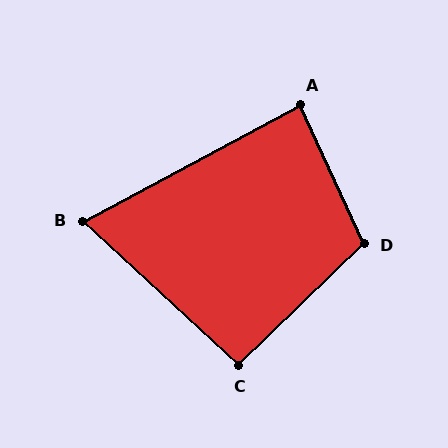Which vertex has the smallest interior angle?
B, at approximately 71 degrees.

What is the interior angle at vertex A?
Approximately 87 degrees (approximately right).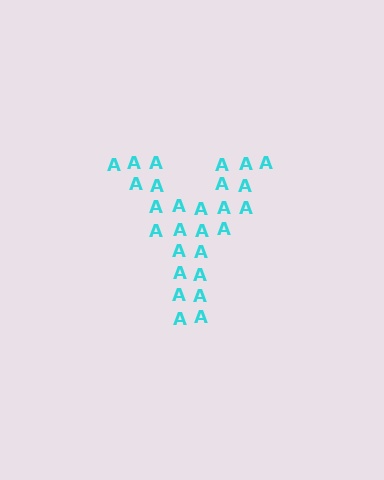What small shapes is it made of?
It is made of small letter A's.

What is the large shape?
The large shape is the letter Y.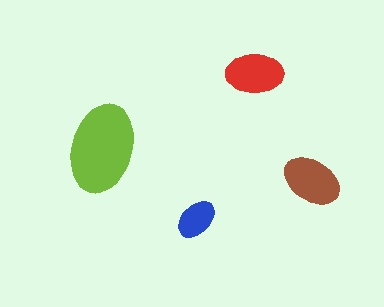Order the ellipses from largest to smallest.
the lime one, the brown one, the red one, the blue one.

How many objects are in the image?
There are 4 objects in the image.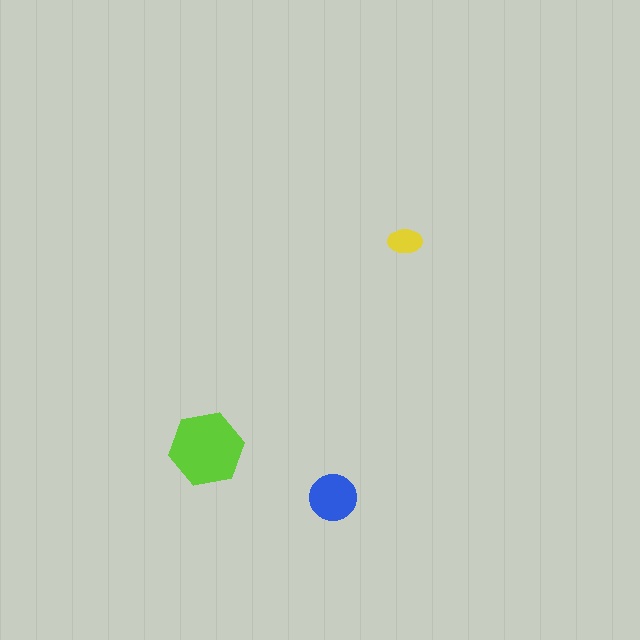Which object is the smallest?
The yellow ellipse.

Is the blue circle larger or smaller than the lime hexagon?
Smaller.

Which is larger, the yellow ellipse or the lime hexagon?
The lime hexagon.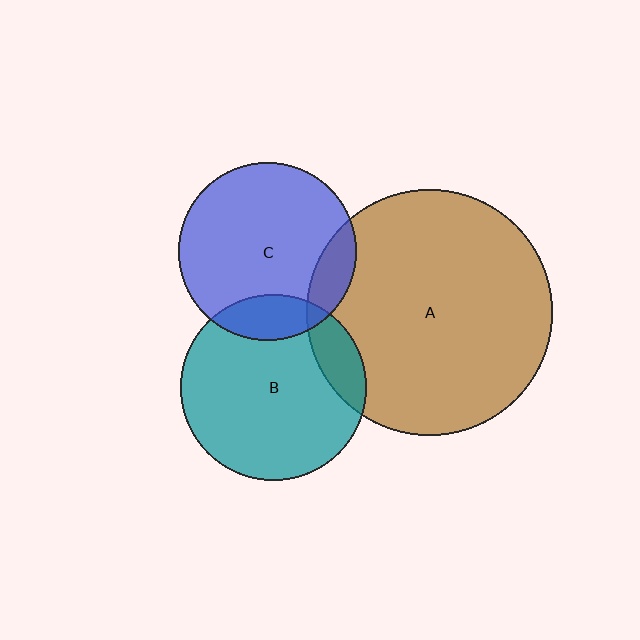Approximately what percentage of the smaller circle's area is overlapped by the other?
Approximately 15%.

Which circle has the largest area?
Circle A (brown).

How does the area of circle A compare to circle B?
Approximately 1.8 times.